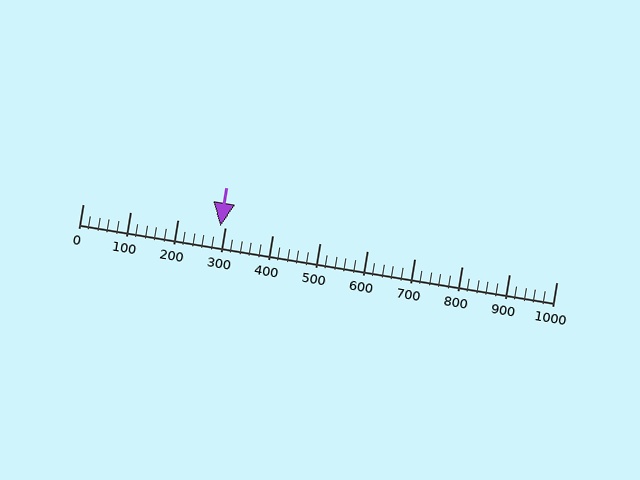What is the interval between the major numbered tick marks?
The major tick marks are spaced 100 units apart.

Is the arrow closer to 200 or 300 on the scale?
The arrow is closer to 300.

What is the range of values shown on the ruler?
The ruler shows values from 0 to 1000.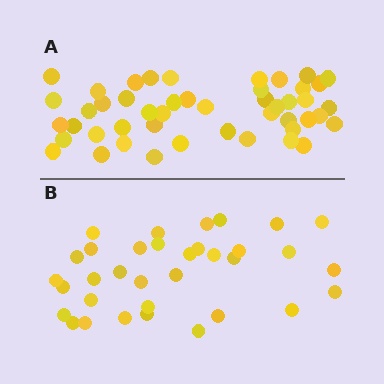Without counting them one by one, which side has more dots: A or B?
Region A (the top region) has more dots.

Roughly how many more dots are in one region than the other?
Region A has approximately 15 more dots than region B.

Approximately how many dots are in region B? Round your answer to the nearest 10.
About 30 dots. (The exact count is 34, which rounds to 30.)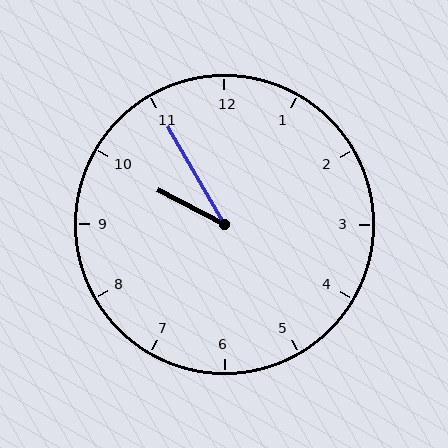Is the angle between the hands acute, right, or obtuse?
It is acute.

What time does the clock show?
9:55.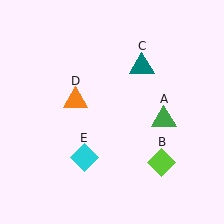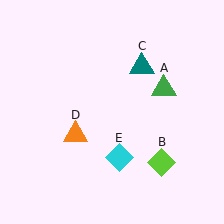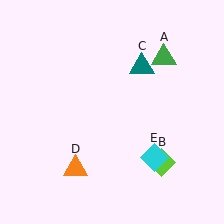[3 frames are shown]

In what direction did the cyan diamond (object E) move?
The cyan diamond (object E) moved right.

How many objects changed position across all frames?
3 objects changed position: green triangle (object A), orange triangle (object D), cyan diamond (object E).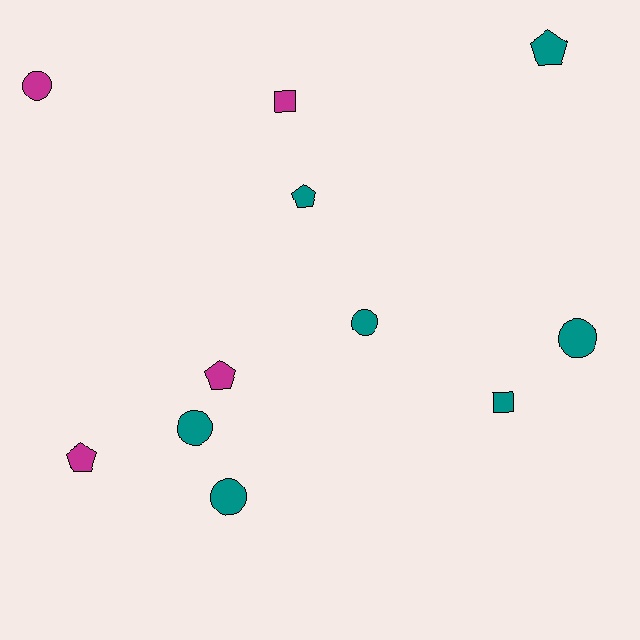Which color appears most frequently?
Teal, with 7 objects.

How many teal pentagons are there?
There are 2 teal pentagons.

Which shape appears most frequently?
Circle, with 5 objects.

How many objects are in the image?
There are 11 objects.